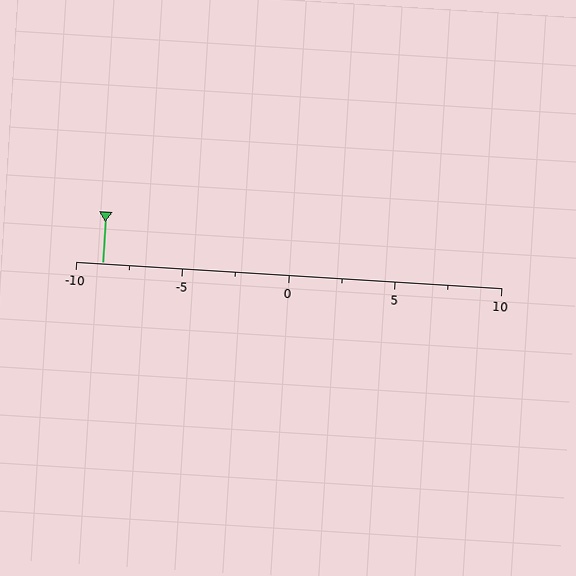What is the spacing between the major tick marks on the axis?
The major ticks are spaced 5 apart.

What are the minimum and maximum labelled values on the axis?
The axis runs from -10 to 10.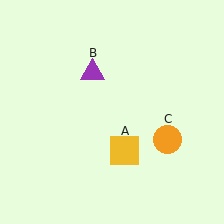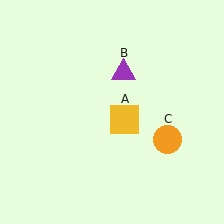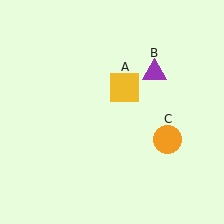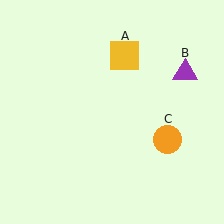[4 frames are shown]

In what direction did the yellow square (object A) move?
The yellow square (object A) moved up.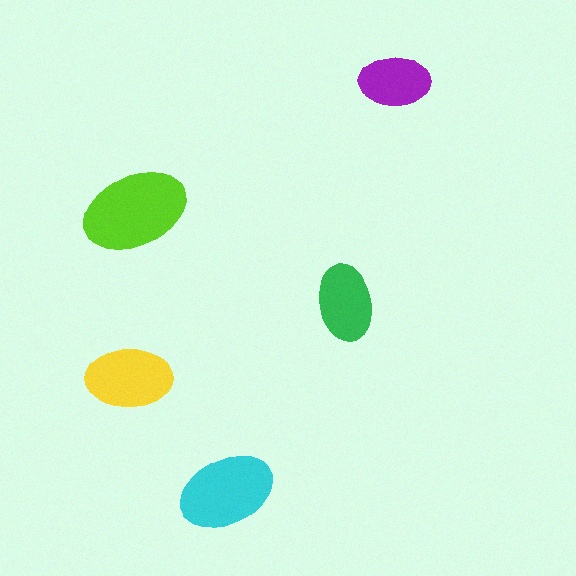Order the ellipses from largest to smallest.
the lime one, the cyan one, the yellow one, the green one, the purple one.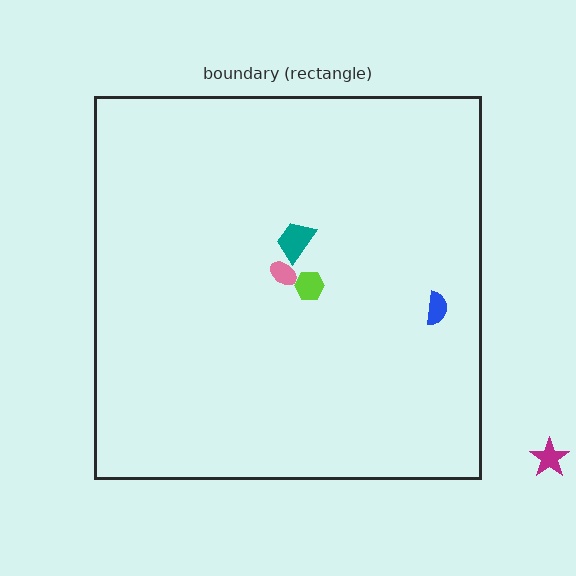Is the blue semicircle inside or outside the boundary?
Inside.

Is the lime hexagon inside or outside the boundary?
Inside.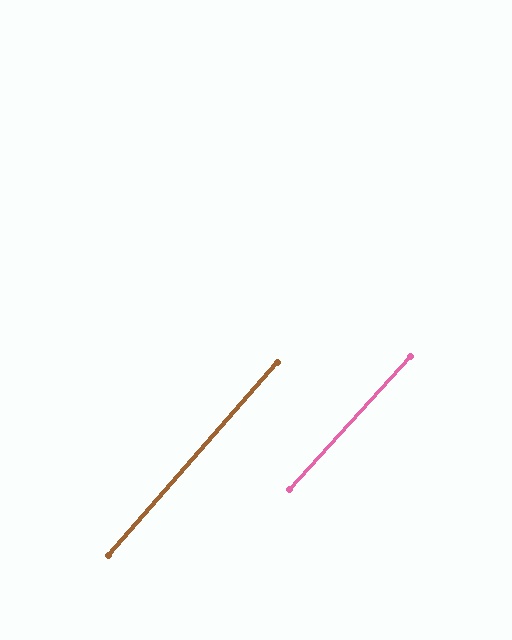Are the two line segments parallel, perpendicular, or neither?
Parallel — their directions differ by only 1.1°.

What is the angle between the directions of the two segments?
Approximately 1 degree.